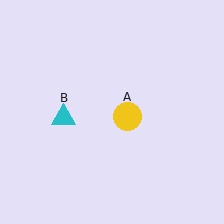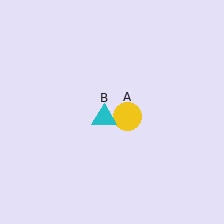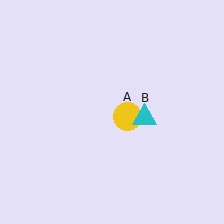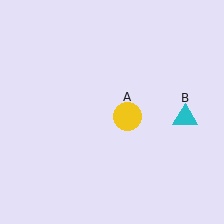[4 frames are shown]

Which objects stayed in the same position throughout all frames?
Yellow circle (object A) remained stationary.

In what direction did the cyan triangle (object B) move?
The cyan triangle (object B) moved right.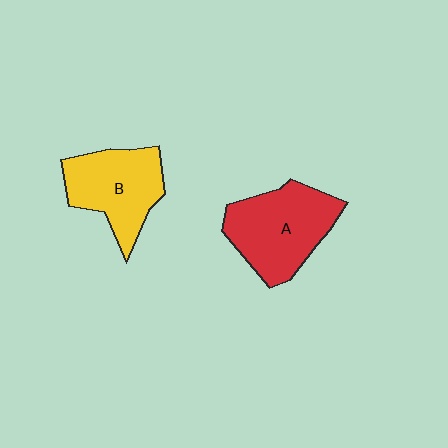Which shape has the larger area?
Shape A (red).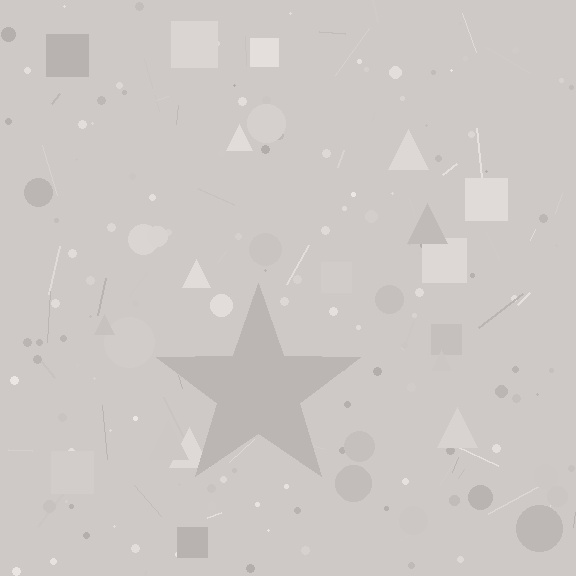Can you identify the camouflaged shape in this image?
The camouflaged shape is a star.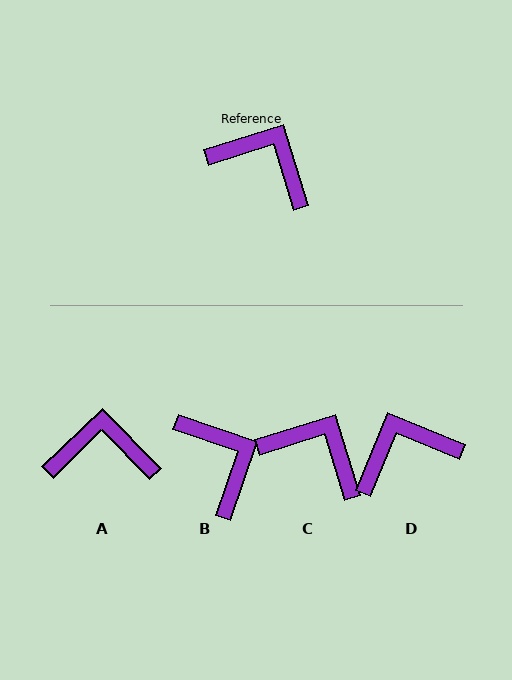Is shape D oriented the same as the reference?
No, it is off by about 51 degrees.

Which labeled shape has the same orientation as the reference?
C.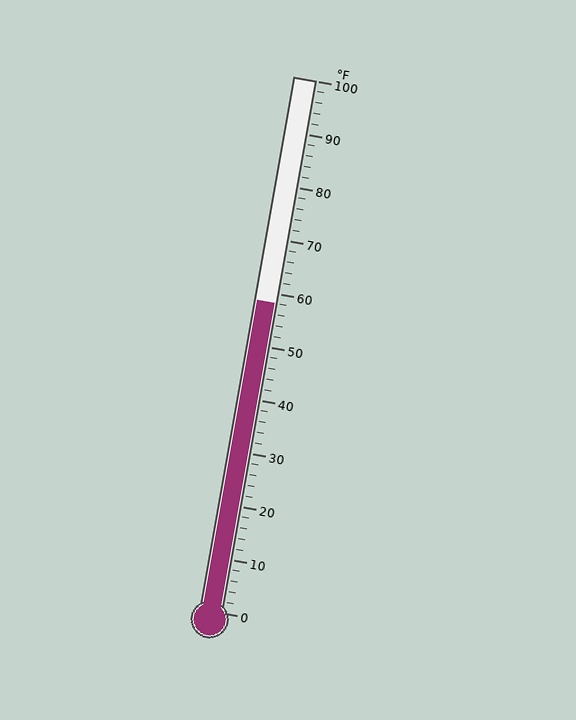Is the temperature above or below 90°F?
The temperature is below 90°F.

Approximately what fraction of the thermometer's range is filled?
The thermometer is filled to approximately 60% of its range.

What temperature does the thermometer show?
The thermometer shows approximately 58°F.